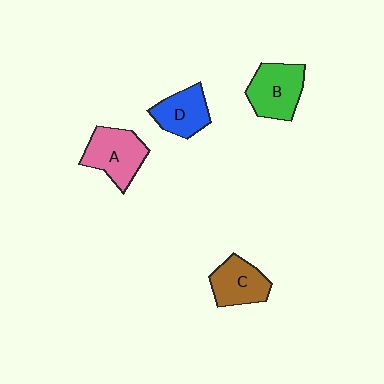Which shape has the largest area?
Shape A (pink).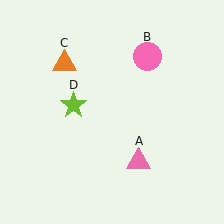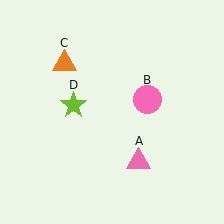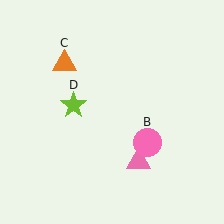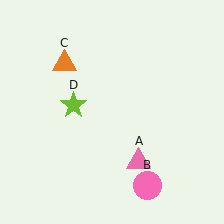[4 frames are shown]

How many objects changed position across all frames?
1 object changed position: pink circle (object B).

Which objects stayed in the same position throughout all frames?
Pink triangle (object A) and orange triangle (object C) and lime star (object D) remained stationary.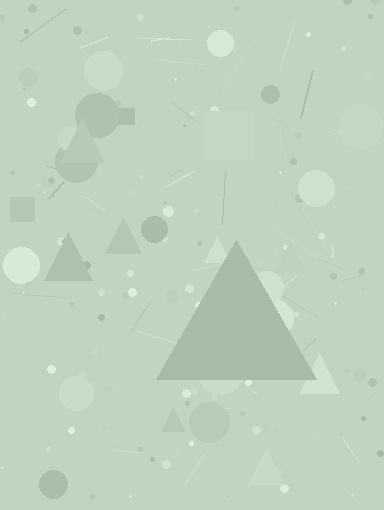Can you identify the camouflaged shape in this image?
The camouflaged shape is a triangle.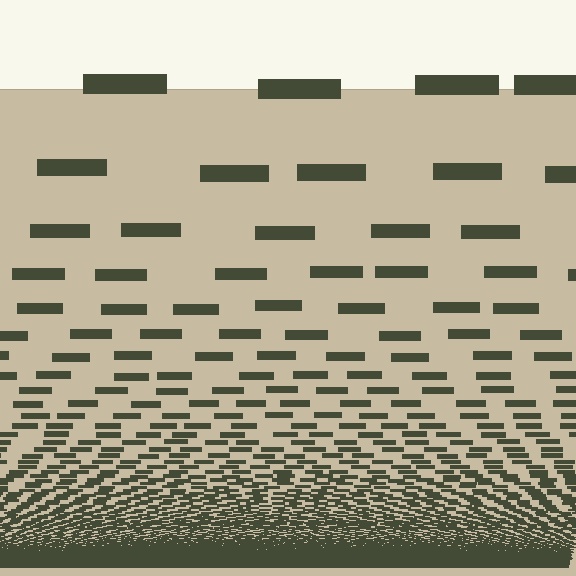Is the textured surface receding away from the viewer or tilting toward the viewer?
The surface appears to tilt toward the viewer. Texture elements get larger and sparser toward the top.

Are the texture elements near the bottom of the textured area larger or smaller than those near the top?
Smaller. The gradient is inverted — elements near the bottom are smaller and denser.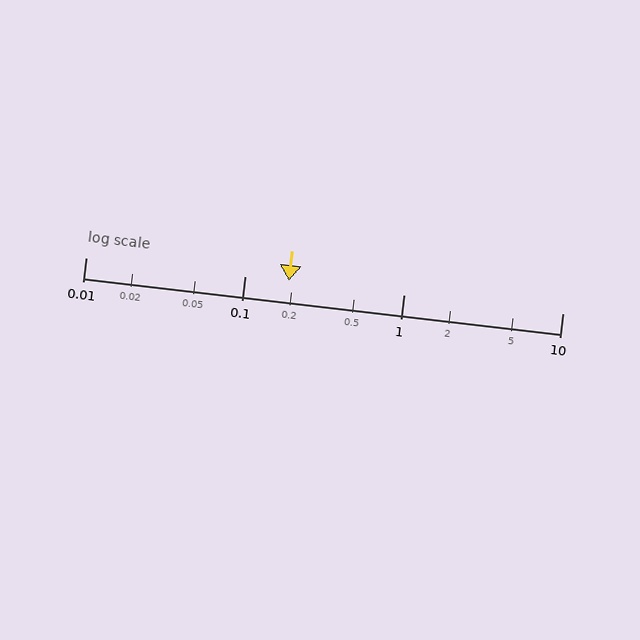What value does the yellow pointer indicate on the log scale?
The pointer indicates approximately 0.19.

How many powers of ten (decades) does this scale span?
The scale spans 3 decades, from 0.01 to 10.